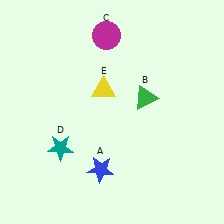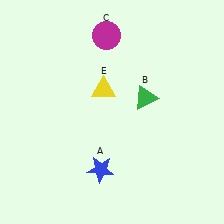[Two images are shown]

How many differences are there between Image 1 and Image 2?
There is 1 difference between the two images.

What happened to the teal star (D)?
The teal star (D) was removed in Image 2. It was in the bottom-left area of Image 1.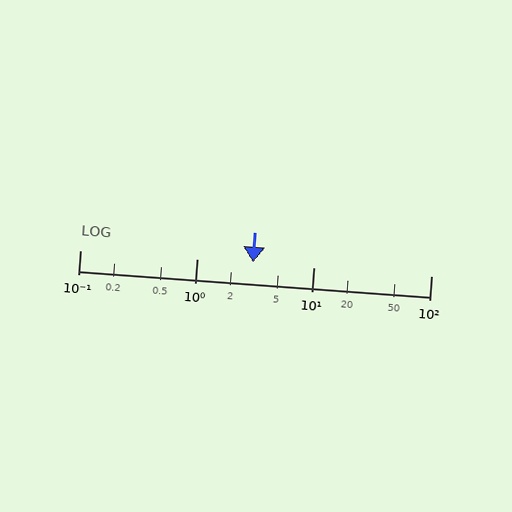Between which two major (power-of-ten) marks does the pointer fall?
The pointer is between 1 and 10.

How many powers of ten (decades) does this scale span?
The scale spans 3 decades, from 0.1 to 100.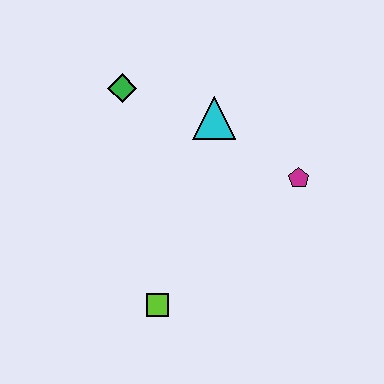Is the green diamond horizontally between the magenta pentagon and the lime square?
No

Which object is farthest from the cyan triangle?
The lime square is farthest from the cyan triangle.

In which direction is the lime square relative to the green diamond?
The lime square is below the green diamond.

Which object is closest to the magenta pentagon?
The cyan triangle is closest to the magenta pentagon.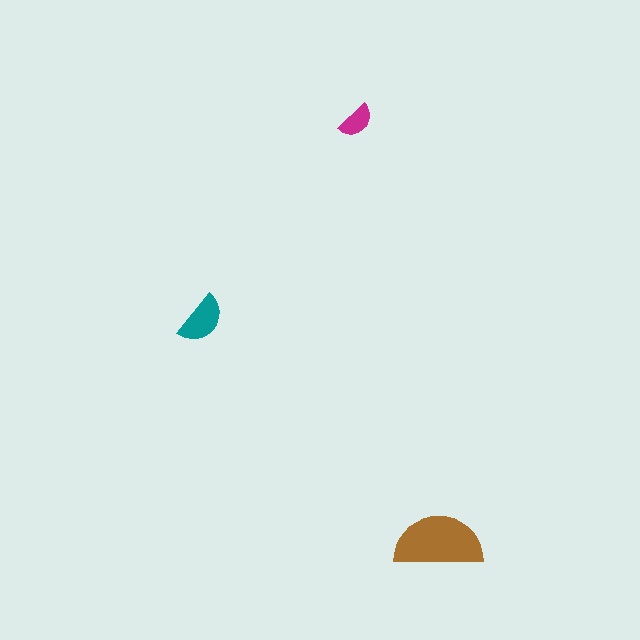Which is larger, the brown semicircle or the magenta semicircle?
The brown one.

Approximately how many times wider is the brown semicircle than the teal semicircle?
About 1.5 times wider.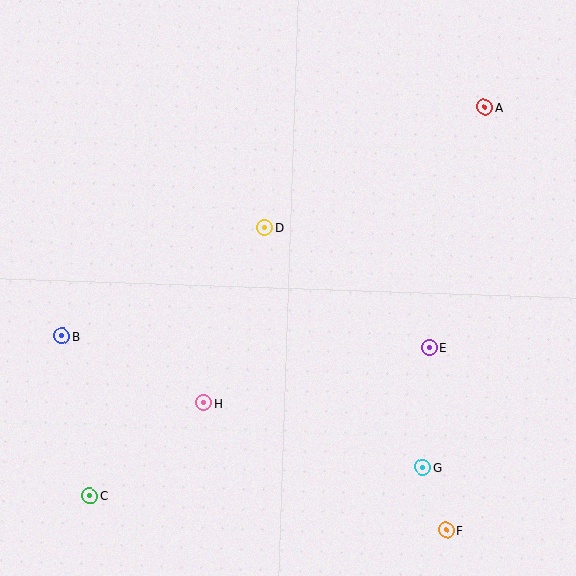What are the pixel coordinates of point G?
Point G is at (423, 467).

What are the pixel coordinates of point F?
Point F is at (446, 530).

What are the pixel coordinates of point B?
Point B is at (62, 336).